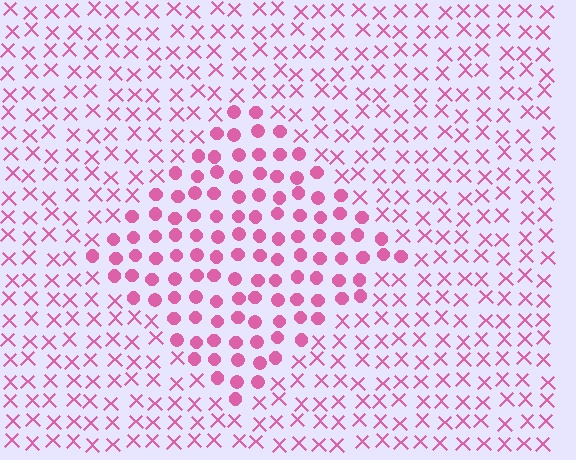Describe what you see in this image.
The image is filled with small pink elements arranged in a uniform grid. A diamond-shaped region contains circles, while the surrounding area contains X marks. The boundary is defined purely by the change in element shape.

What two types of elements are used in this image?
The image uses circles inside the diamond region and X marks outside it.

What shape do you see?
I see a diamond.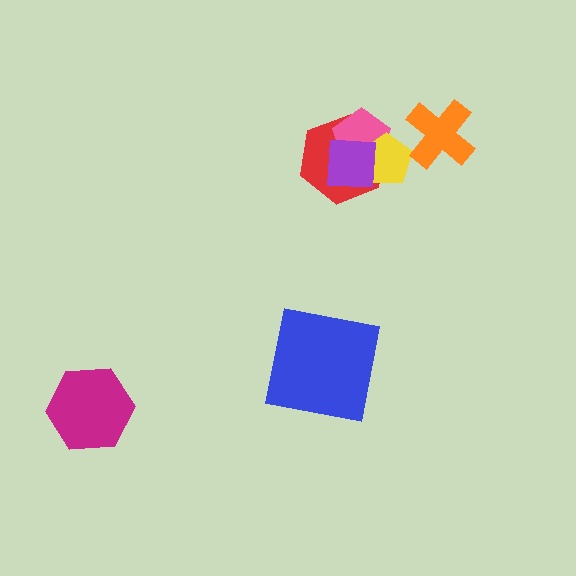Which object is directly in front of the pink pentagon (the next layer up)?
The yellow pentagon is directly in front of the pink pentagon.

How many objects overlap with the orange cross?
0 objects overlap with the orange cross.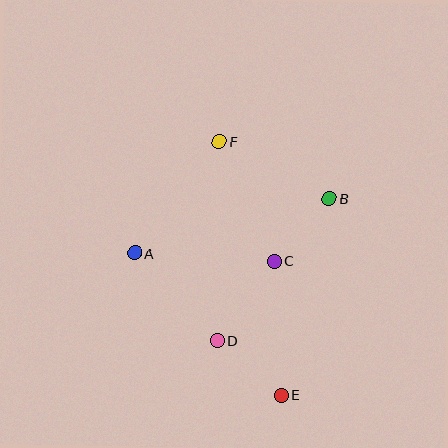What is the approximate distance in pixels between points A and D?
The distance between A and D is approximately 120 pixels.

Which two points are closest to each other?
Points B and C are closest to each other.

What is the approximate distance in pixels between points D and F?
The distance between D and F is approximately 199 pixels.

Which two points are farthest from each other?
Points E and F are farthest from each other.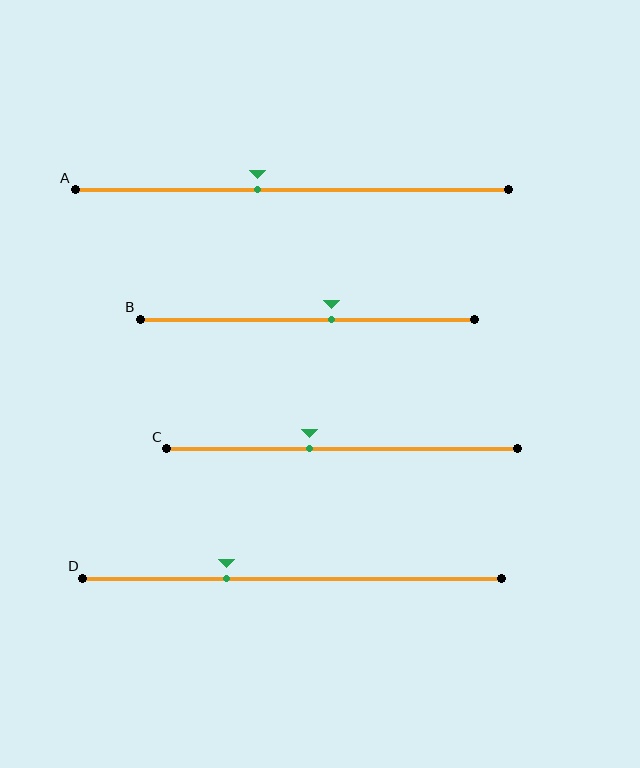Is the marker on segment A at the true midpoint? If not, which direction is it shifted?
No, the marker on segment A is shifted to the left by about 8% of the segment length.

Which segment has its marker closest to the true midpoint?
Segment B has its marker closest to the true midpoint.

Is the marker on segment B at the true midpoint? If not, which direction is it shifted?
No, the marker on segment B is shifted to the right by about 7% of the segment length.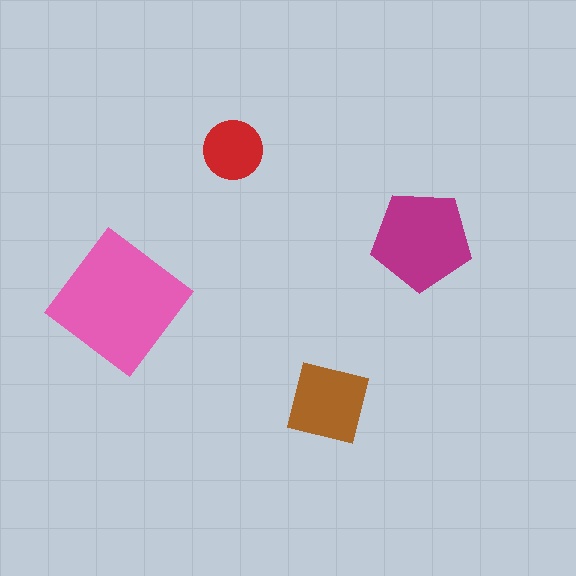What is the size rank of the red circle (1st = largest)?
4th.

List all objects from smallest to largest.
The red circle, the brown square, the magenta pentagon, the pink diamond.